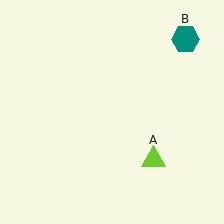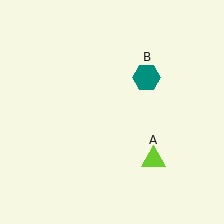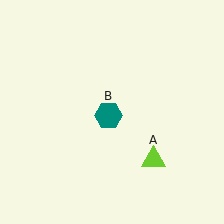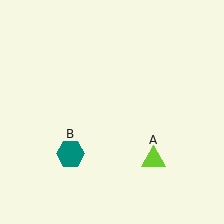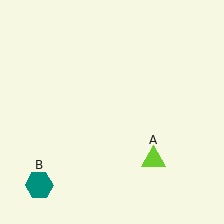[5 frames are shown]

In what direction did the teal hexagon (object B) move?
The teal hexagon (object B) moved down and to the left.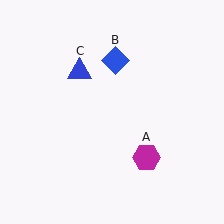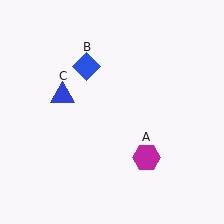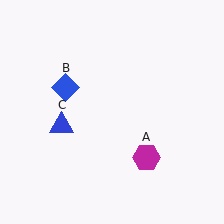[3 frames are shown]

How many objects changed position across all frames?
2 objects changed position: blue diamond (object B), blue triangle (object C).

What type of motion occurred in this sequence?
The blue diamond (object B), blue triangle (object C) rotated counterclockwise around the center of the scene.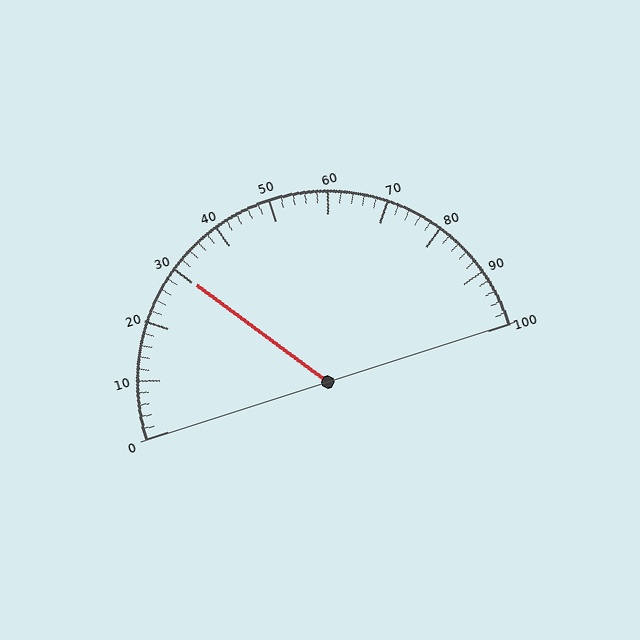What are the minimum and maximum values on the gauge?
The gauge ranges from 0 to 100.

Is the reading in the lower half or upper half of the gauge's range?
The reading is in the lower half of the range (0 to 100).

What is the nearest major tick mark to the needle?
The nearest major tick mark is 30.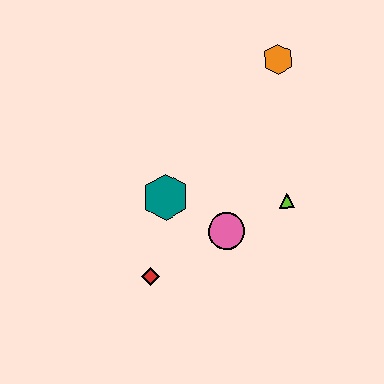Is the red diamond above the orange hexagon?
No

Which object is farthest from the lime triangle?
The red diamond is farthest from the lime triangle.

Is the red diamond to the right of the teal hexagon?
No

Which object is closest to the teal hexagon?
The pink circle is closest to the teal hexagon.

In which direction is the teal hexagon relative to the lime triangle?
The teal hexagon is to the left of the lime triangle.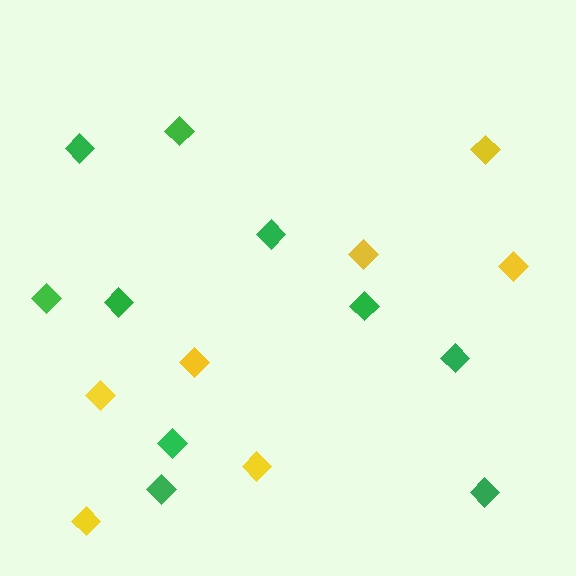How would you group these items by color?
There are 2 groups: one group of yellow diamonds (7) and one group of green diamonds (10).